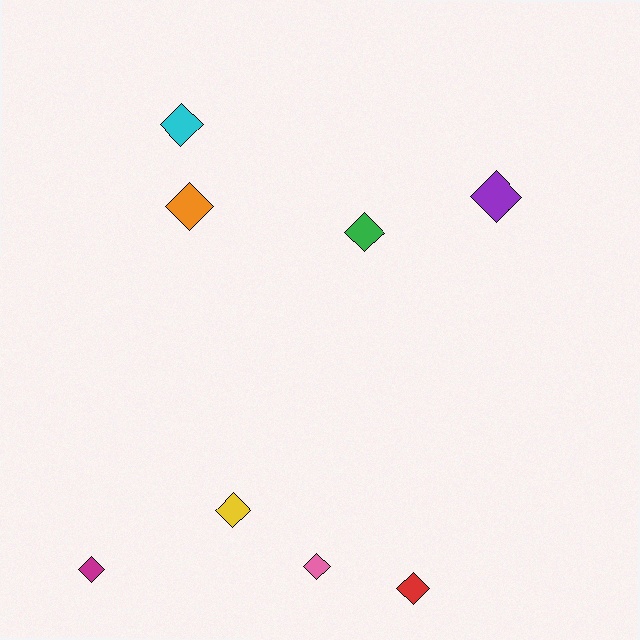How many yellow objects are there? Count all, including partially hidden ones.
There is 1 yellow object.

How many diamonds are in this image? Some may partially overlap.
There are 8 diamonds.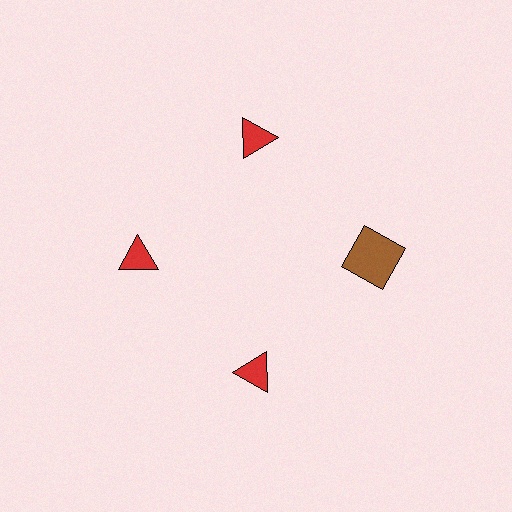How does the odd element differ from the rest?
It differs in both color (brown instead of red) and shape (square instead of triangle).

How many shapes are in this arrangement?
There are 4 shapes arranged in a ring pattern.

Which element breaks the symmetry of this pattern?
The brown square at roughly the 3 o'clock position breaks the symmetry. All other shapes are red triangles.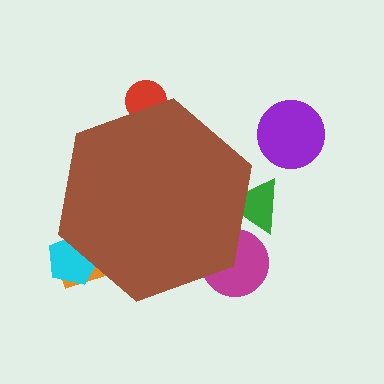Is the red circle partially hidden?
Yes, the red circle is partially hidden behind the brown hexagon.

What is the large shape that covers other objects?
A brown hexagon.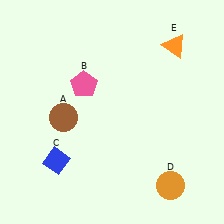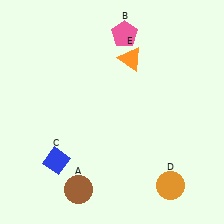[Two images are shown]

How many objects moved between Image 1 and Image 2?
3 objects moved between the two images.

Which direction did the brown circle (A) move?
The brown circle (A) moved down.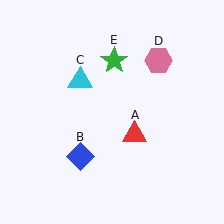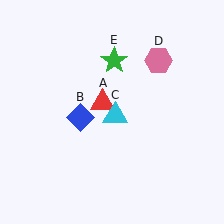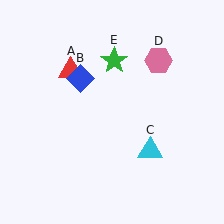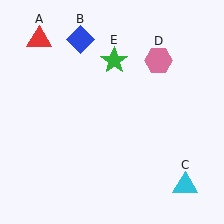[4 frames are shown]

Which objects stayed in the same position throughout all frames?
Pink hexagon (object D) and green star (object E) remained stationary.